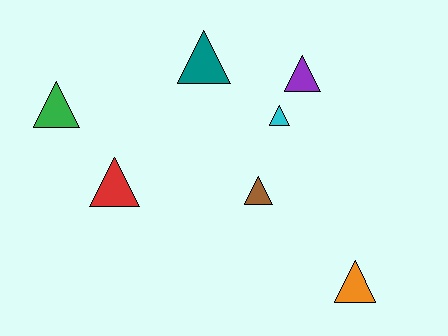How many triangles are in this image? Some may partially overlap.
There are 7 triangles.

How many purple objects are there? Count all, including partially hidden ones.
There is 1 purple object.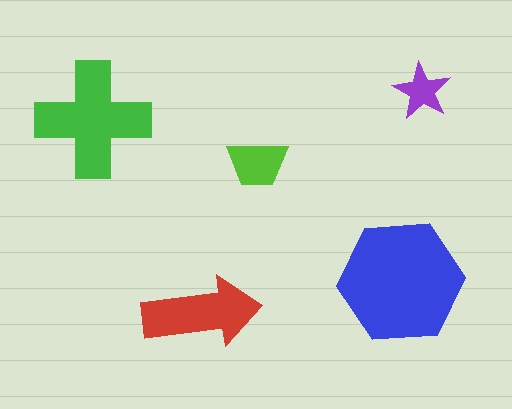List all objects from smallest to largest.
The purple star, the lime trapezoid, the red arrow, the green cross, the blue hexagon.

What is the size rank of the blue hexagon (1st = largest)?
1st.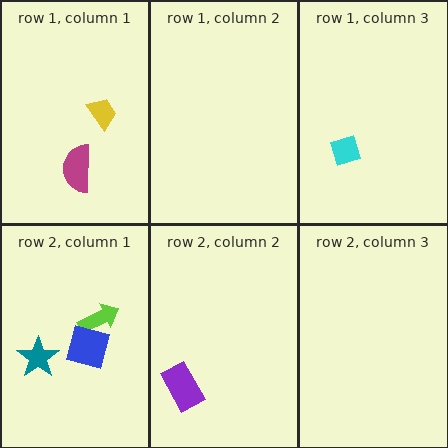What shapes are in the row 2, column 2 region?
The purple rectangle.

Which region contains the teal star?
The row 2, column 1 region.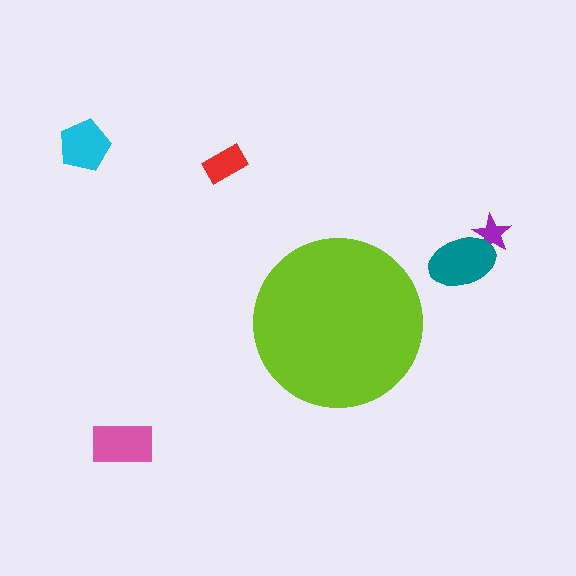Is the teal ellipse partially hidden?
No, the teal ellipse is fully visible.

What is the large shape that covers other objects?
A lime circle.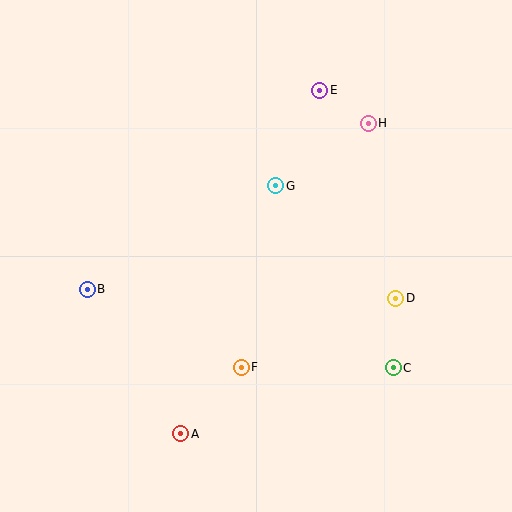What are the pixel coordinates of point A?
Point A is at (181, 434).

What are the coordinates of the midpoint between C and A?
The midpoint between C and A is at (287, 401).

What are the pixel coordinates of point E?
Point E is at (320, 90).